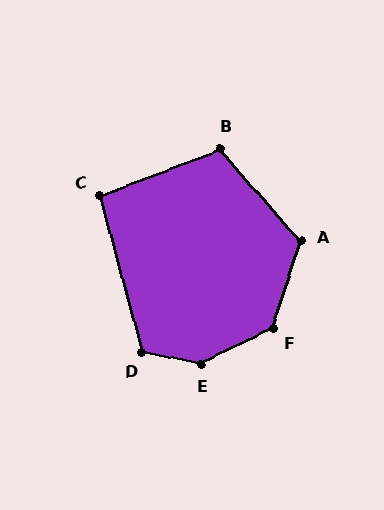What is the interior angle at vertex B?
Approximately 110 degrees (obtuse).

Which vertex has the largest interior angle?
E, at approximately 142 degrees.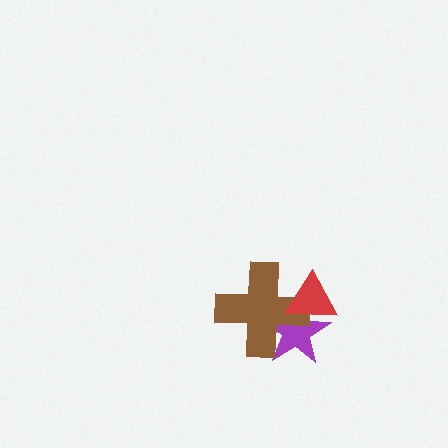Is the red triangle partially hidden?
No, no other shape covers it.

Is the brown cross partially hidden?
Yes, it is partially covered by another shape.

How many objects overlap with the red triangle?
2 objects overlap with the red triangle.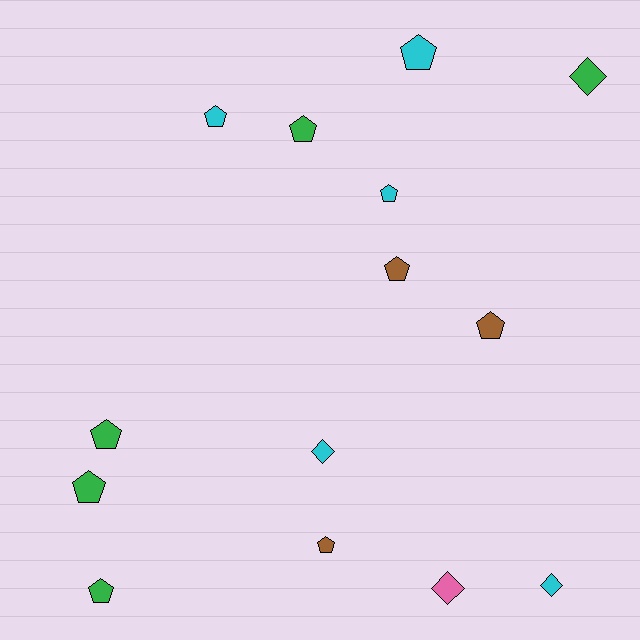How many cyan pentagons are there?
There are 3 cyan pentagons.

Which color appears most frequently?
Green, with 5 objects.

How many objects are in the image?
There are 14 objects.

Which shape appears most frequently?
Pentagon, with 10 objects.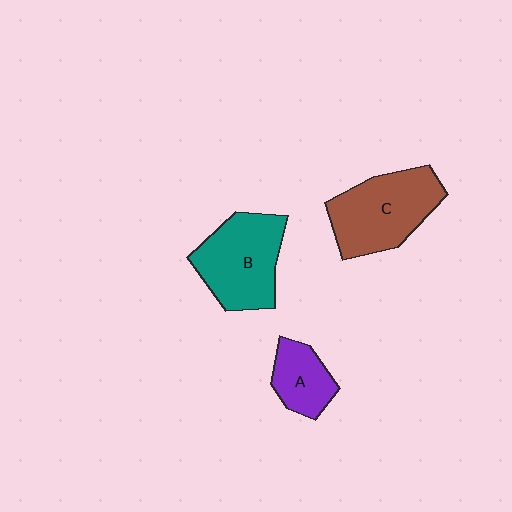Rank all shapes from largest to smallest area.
From largest to smallest: C (brown), B (teal), A (purple).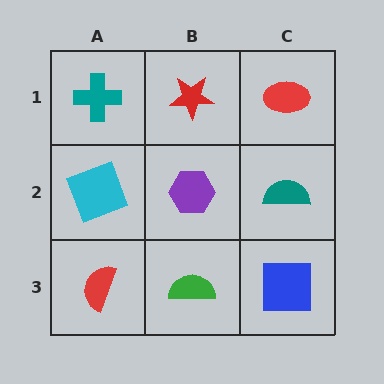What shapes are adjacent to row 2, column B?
A red star (row 1, column B), a green semicircle (row 3, column B), a cyan square (row 2, column A), a teal semicircle (row 2, column C).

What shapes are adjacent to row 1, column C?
A teal semicircle (row 2, column C), a red star (row 1, column B).